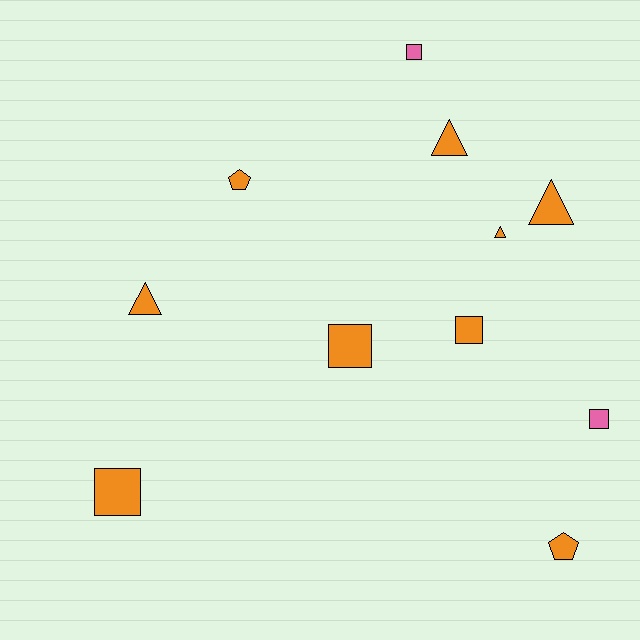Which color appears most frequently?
Orange, with 9 objects.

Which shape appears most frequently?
Square, with 5 objects.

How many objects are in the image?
There are 11 objects.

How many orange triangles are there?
There are 4 orange triangles.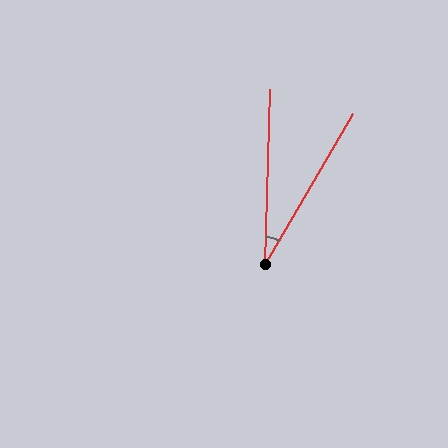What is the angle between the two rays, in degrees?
Approximately 28 degrees.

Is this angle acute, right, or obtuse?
It is acute.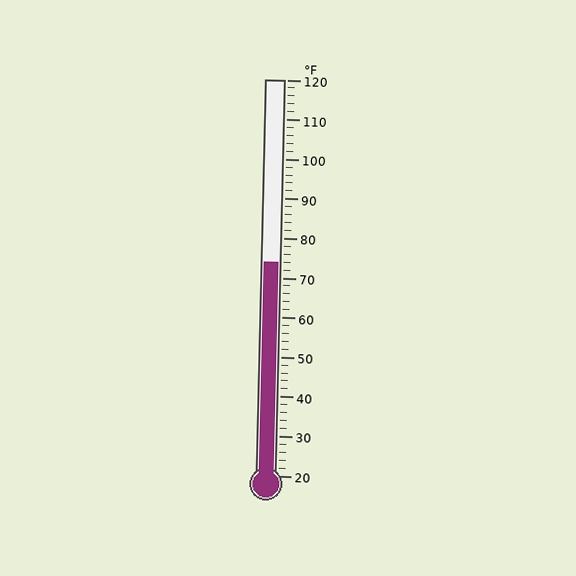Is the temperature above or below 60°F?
The temperature is above 60°F.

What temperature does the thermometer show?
The thermometer shows approximately 74°F.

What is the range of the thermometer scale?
The thermometer scale ranges from 20°F to 120°F.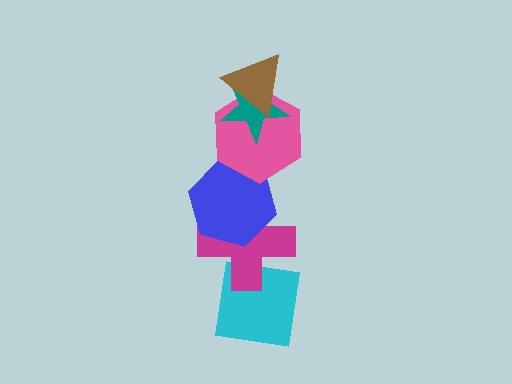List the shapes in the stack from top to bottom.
From top to bottom: the brown triangle, the teal star, the pink hexagon, the blue hexagon, the magenta cross, the cyan square.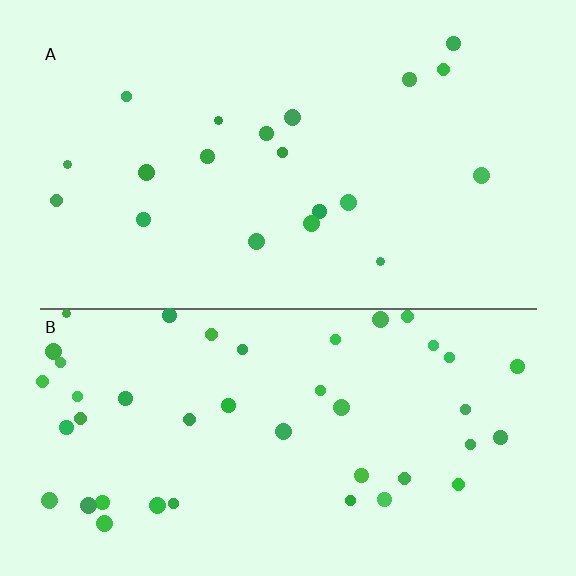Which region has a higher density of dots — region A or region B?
B (the bottom).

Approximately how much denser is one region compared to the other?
Approximately 2.2× — region B over region A.